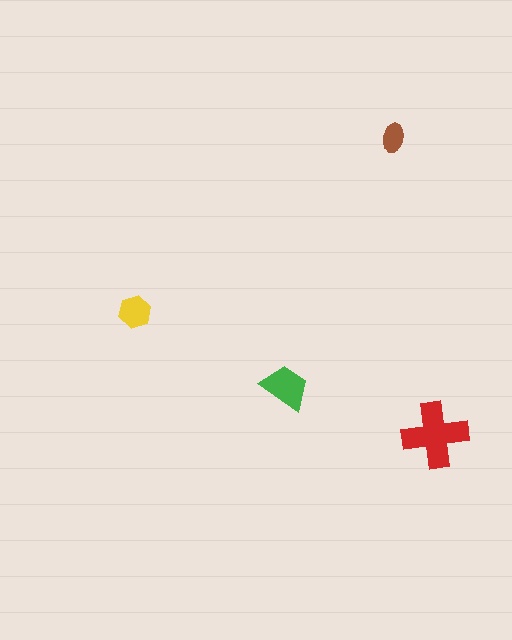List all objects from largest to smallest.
The red cross, the green trapezoid, the yellow hexagon, the brown ellipse.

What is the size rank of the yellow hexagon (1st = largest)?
3rd.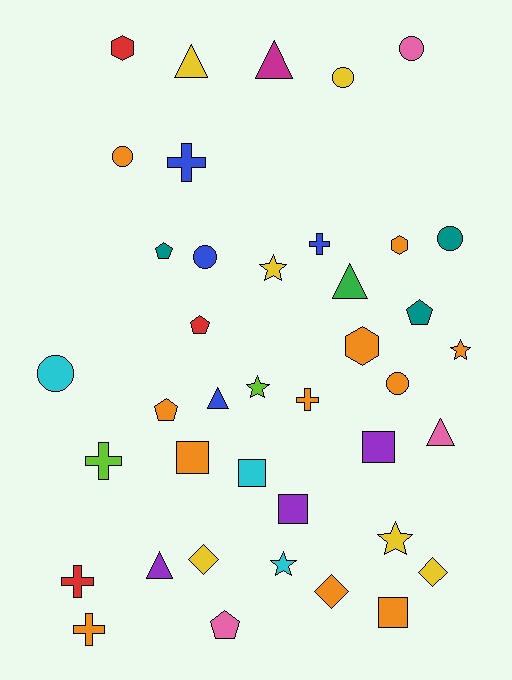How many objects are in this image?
There are 40 objects.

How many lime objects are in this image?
There are 2 lime objects.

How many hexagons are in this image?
There are 3 hexagons.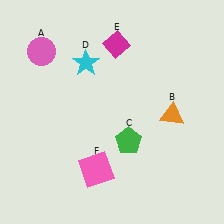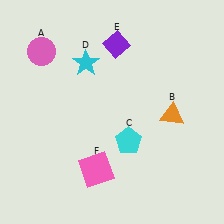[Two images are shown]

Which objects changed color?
C changed from green to cyan. E changed from magenta to purple.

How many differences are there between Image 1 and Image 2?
There are 2 differences between the two images.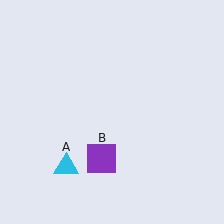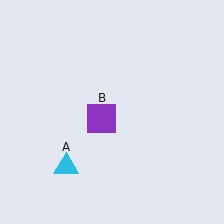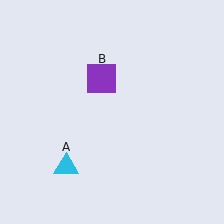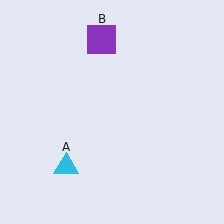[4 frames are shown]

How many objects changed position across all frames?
1 object changed position: purple square (object B).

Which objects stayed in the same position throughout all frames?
Cyan triangle (object A) remained stationary.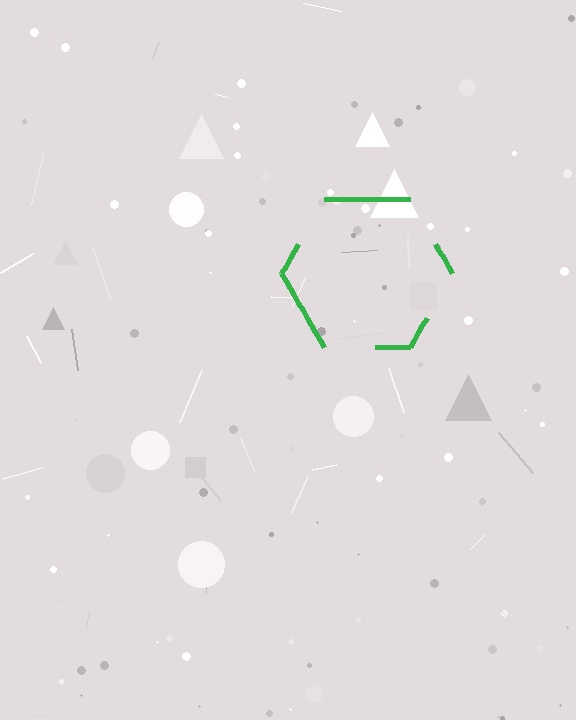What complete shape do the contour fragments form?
The contour fragments form a hexagon.